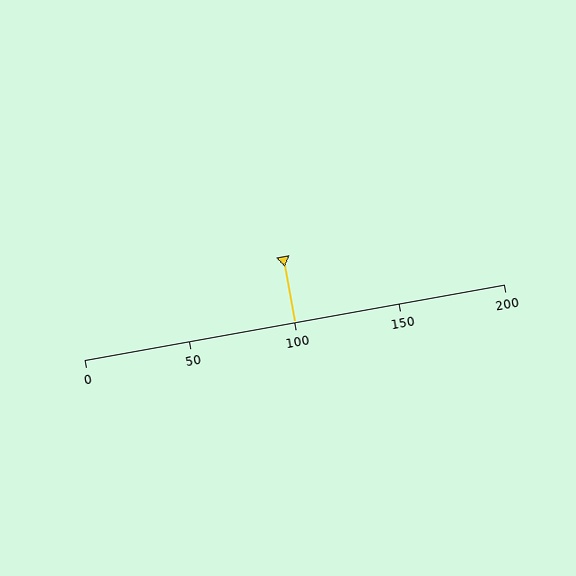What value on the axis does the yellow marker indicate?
The marker indicates approximately 100.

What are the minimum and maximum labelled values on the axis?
The axis runs from 0 to 200.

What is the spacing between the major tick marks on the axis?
The major ticks are spaced 50 apart.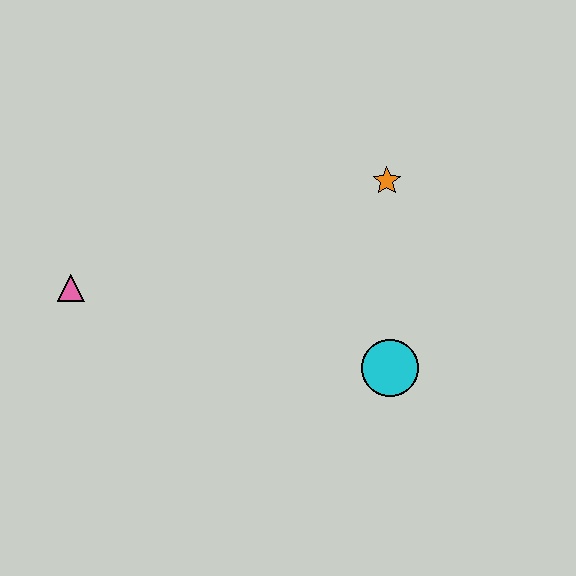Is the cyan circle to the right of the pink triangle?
Yes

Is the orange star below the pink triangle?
No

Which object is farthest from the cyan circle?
The pink triangle is farthest from the cyan circle.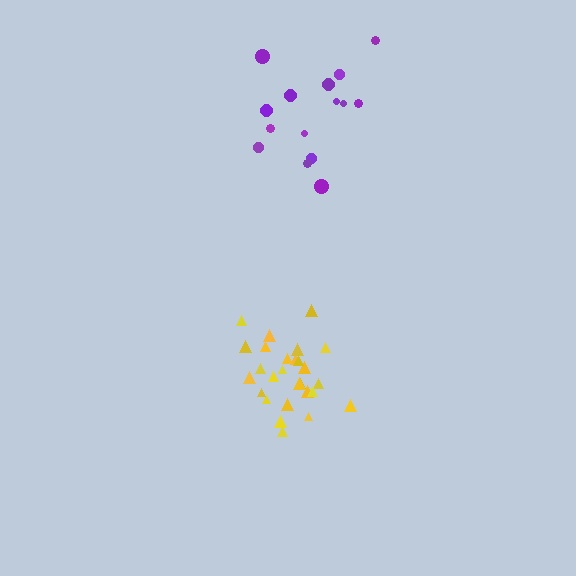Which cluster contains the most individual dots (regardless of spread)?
Yellow (27).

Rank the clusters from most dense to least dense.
yellow, purple.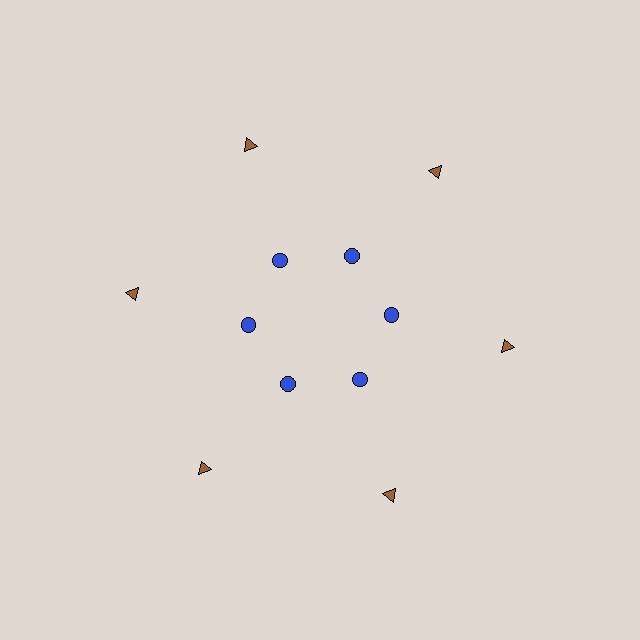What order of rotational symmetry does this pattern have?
This pattern has 6-fold rotational symmetry.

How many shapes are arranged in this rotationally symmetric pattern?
There are 12 shapes, arranged in 6 groups of 2.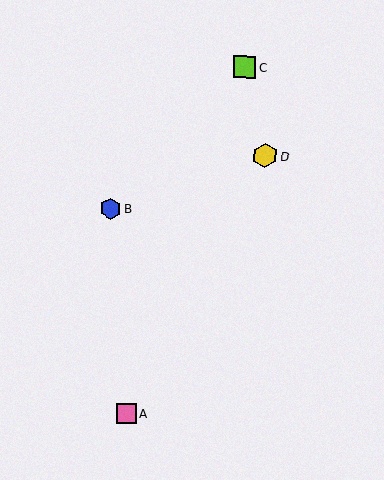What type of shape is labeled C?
Shape C is a lime square.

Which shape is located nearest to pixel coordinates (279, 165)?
The yellow hexagon (labeled D) at (265, 156) is nearest to that location.